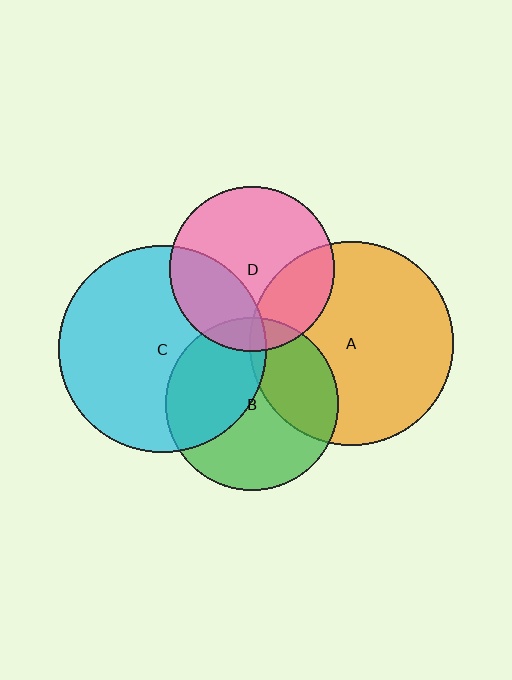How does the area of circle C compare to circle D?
Approximately 1.6 times.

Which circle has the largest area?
Circle C (cyan).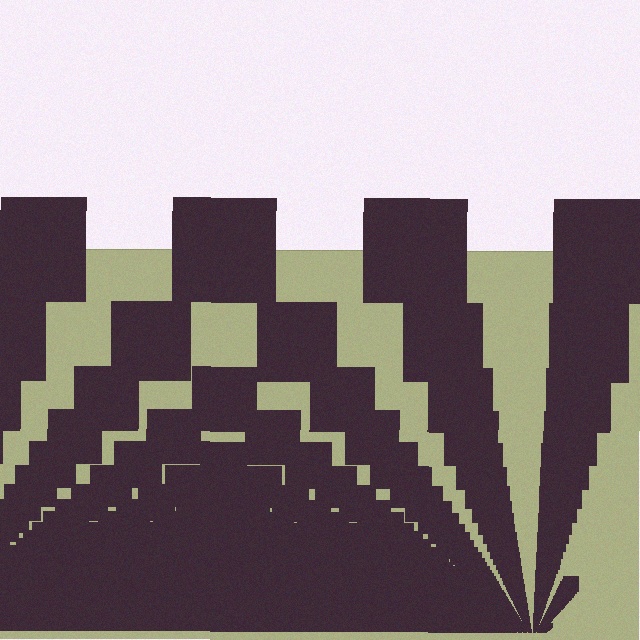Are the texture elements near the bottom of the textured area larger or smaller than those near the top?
Smaller. The gradient is inverted — elements near the bottom are smaller and denser.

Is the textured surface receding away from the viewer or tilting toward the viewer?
The surface appears to tilt toward the viewer. Texture elements get larger and sparser toward the top.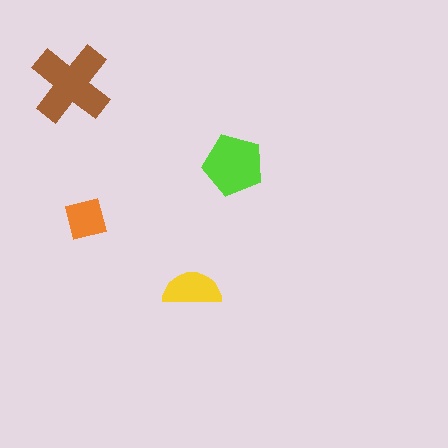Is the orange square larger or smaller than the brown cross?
Smaller.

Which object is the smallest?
The orange square.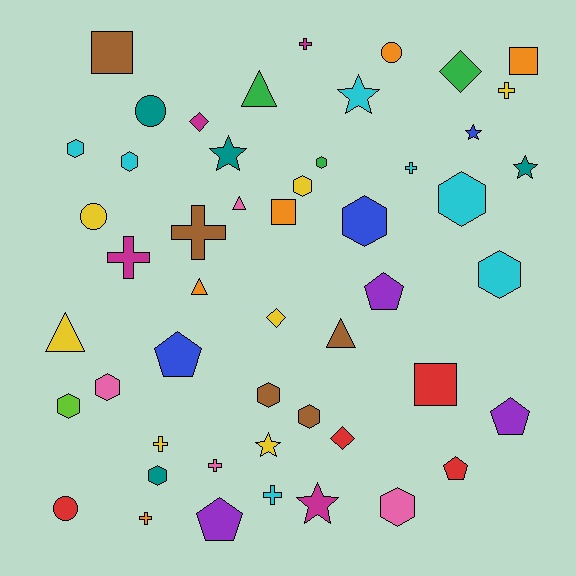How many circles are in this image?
There are 4 circles.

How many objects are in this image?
There are 50 objects.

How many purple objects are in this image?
There are 3 purple objects.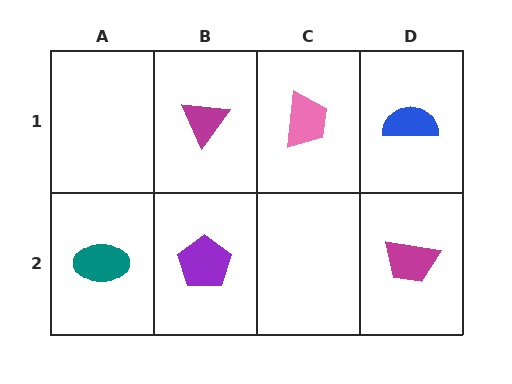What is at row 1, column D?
A blue semicircle.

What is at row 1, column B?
A magenta triangle.